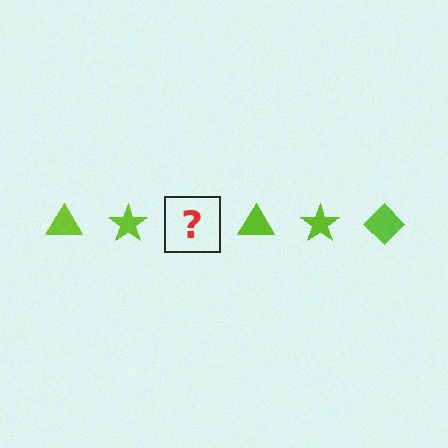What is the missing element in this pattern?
The missing element is a lime diamond.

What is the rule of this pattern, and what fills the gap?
The rule is that the pattern cycles through triangle, star, diamond shapes in lime. The gap should be filled with a lime diamond.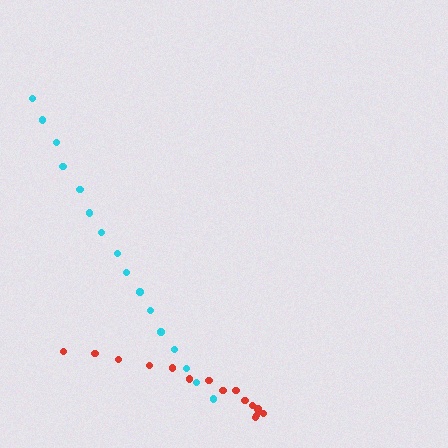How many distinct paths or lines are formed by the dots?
There are 2 distinct paths.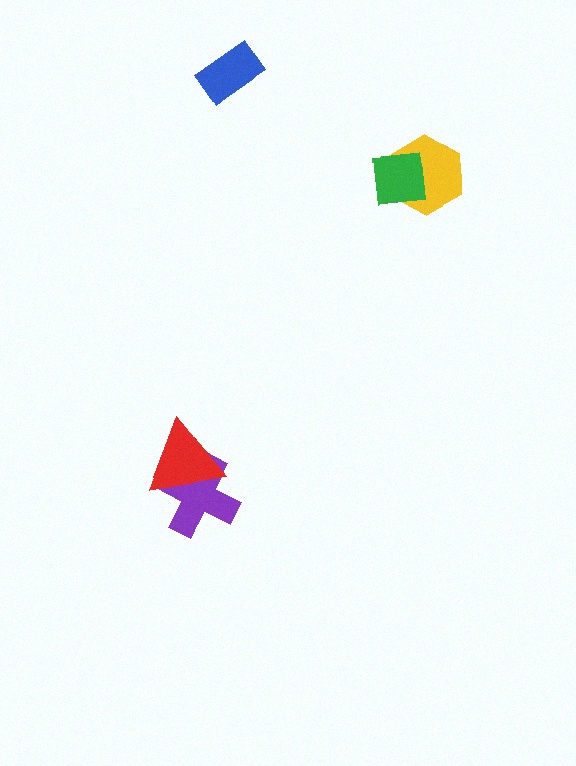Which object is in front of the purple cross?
The red triangle is in front of the purple cross.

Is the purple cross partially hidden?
Yes, it is partially covered by another shape.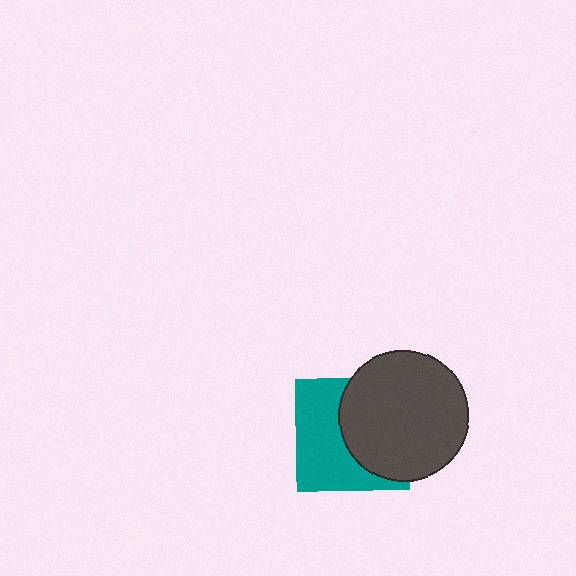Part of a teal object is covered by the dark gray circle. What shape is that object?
It is a square.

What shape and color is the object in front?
The object in front is a dark gray circle.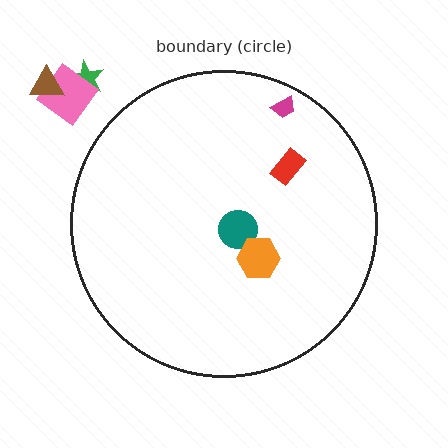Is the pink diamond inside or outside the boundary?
Outside.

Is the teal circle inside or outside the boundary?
Inside.